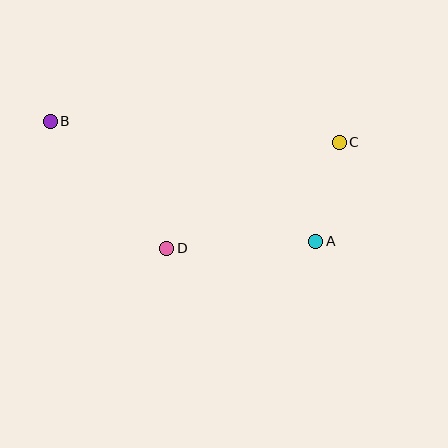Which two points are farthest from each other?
Points A and B are farthest from each other.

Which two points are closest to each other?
Points A and C are closest to each other.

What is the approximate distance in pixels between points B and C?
The distance between B and C is approximately 290 pixels.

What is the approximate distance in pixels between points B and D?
The distance between B and D is approximately 172 pixels.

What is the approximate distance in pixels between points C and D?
The distance between C and D is approximately 203 pixels.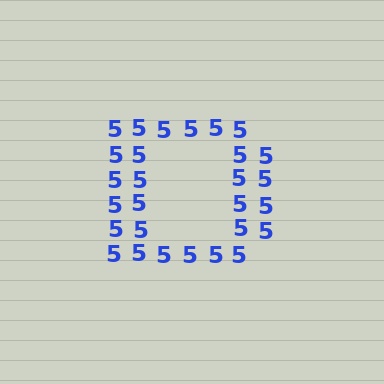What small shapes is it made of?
It is made of small digit 5's.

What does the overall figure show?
The overall figure shows the letter D.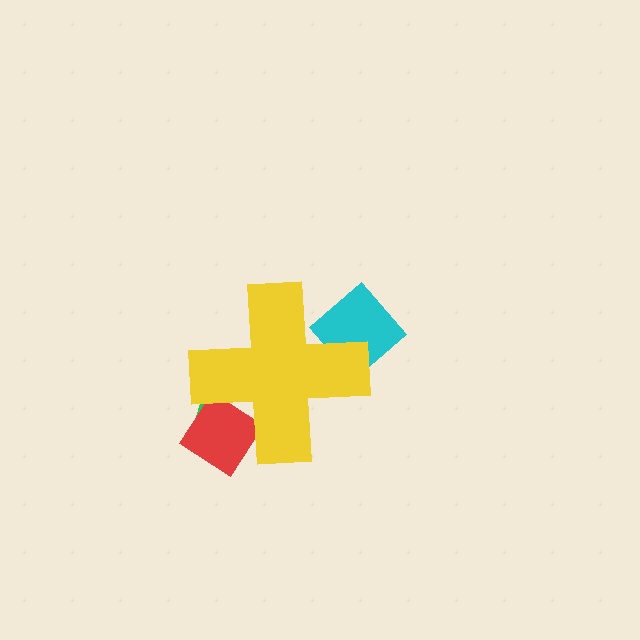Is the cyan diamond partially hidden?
Yes, the cyan diamond is partially hidden behind the yellow cross.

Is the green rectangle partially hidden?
Yes, the green rectangle is partially hidden behind the yellow cross.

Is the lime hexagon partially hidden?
Yes, the lime hexagon is partially hidden behind the yellow cross.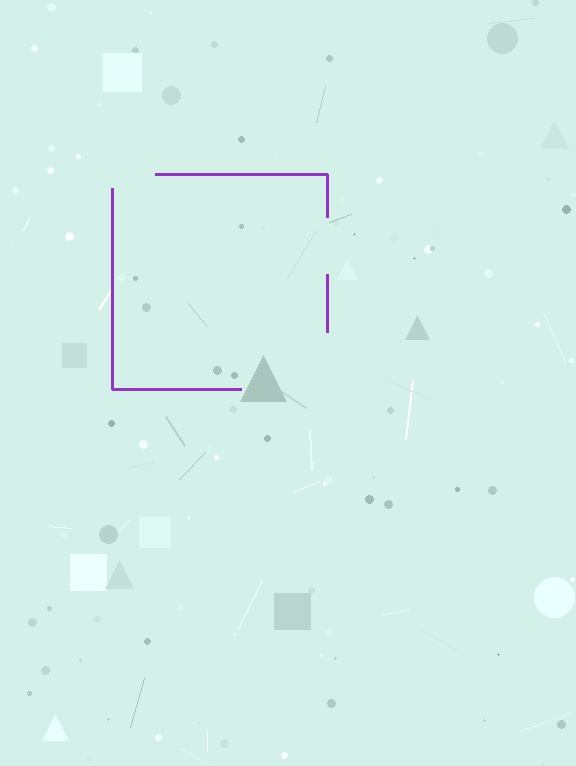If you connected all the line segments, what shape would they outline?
They would outline a square.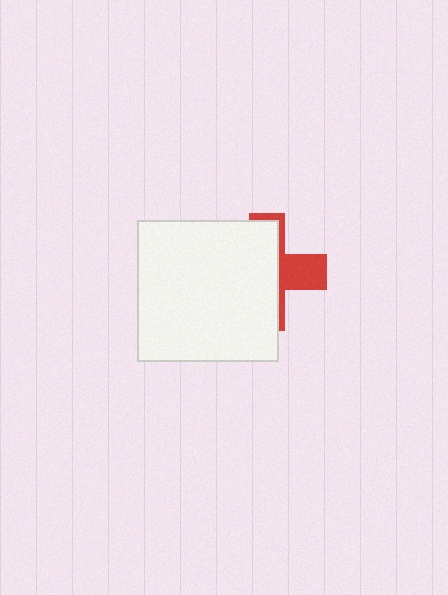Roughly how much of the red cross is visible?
A small part of it is visible (roughly 33%).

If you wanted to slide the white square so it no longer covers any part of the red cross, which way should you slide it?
Slide it left — that is the most direct way to separate the two shapes.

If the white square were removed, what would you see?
You would see the complete red cross.